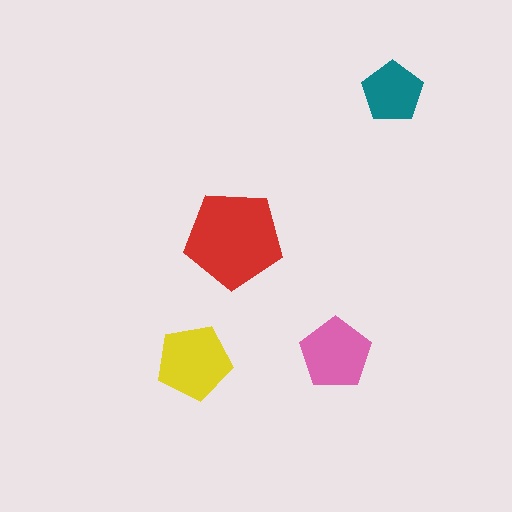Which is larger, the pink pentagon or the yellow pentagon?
The yellow one.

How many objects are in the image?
There are 4 objects in the image.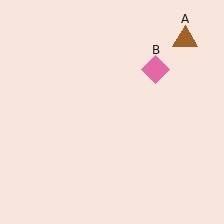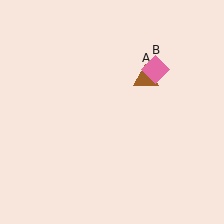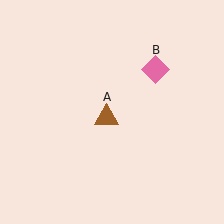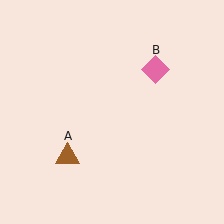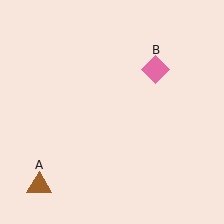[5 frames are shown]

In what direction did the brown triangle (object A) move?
The brown triangle (object A) moved down and to the left.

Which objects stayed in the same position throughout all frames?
Pink diamond (object B) remained stationary.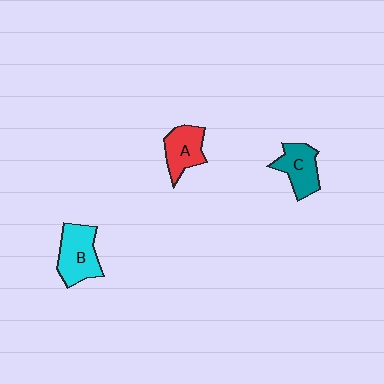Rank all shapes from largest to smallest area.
From largest to smallest: B (cyan), C (teal), A (red).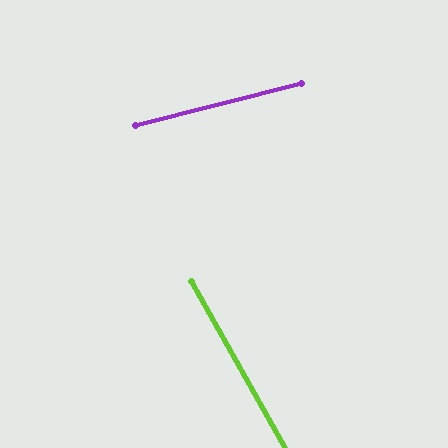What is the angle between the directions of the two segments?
Approximately 75 degrees.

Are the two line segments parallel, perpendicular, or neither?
Neither parallel nor perpendicular — they differ by about 75°.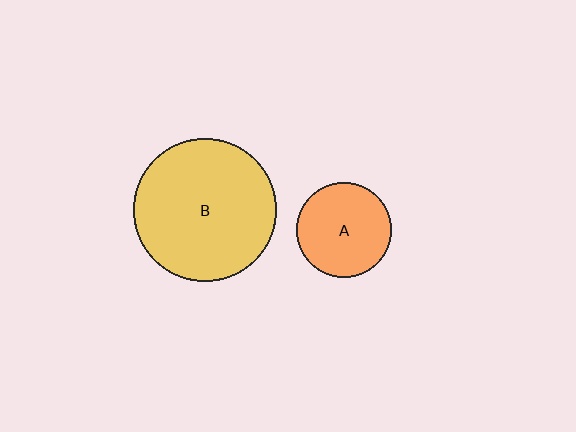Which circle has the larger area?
Circle B (yellow).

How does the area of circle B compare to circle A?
Approximately 2.3 times.